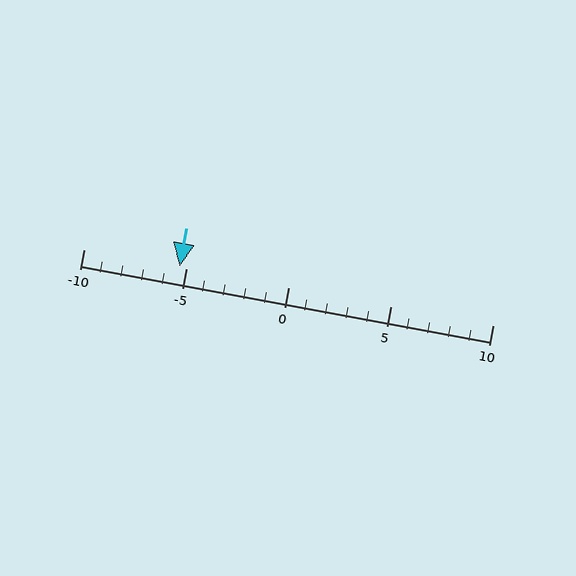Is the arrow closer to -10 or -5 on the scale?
The arrow is closer to -5.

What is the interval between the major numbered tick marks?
The major tick marks are spaced 5 units apart.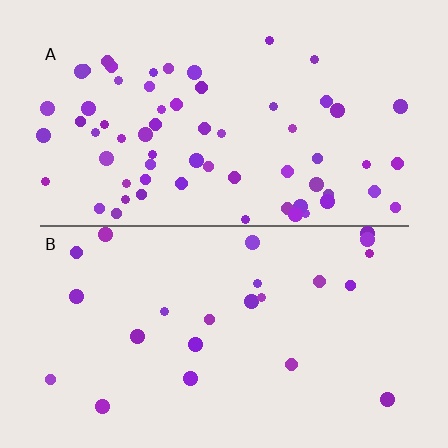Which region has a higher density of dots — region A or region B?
A (the top).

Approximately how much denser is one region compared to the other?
Approximately 2.7× — region A over region B.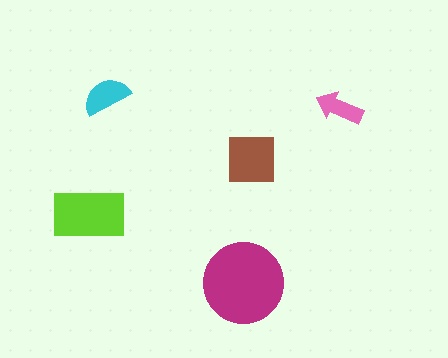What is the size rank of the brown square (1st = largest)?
3rd.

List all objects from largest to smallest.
The magenta circle, the lime rectangle, the brown square, the cyan semicircle, the pink arrow.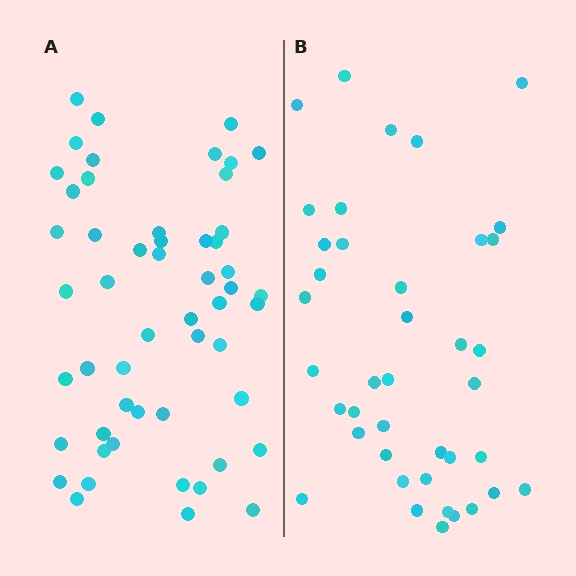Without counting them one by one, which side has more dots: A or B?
Region A (the left region) has more dots.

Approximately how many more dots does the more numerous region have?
Region A has approximately 15 more dots than region B.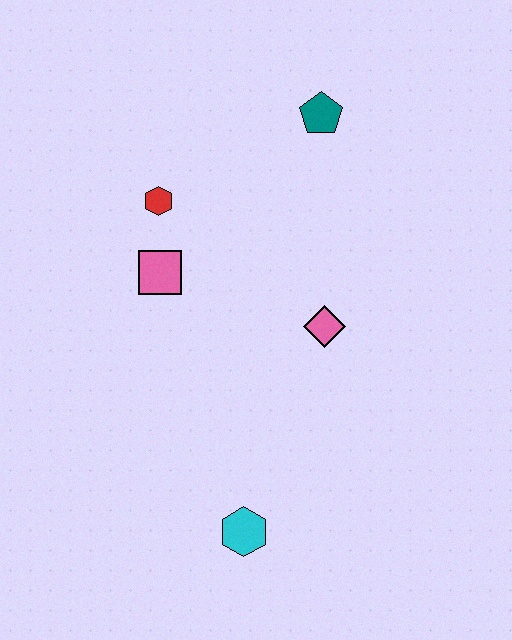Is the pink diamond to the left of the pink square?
No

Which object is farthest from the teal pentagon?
The cyan hexagon is farthest from the teal pentagon.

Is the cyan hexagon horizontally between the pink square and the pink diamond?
Yes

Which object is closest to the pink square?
The red hexagon is closest to the pink square.